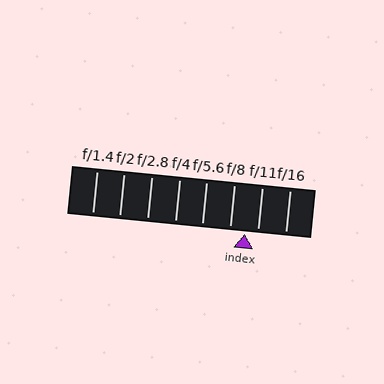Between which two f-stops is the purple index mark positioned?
The index mark is between f/8 and f/11.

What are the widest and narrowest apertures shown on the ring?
The widest aperture shown is f/1.4 and the narrowest is f/16.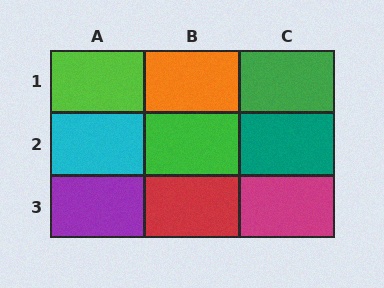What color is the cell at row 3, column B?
Red.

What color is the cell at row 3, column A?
Purple.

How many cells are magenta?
1 cell is magenta.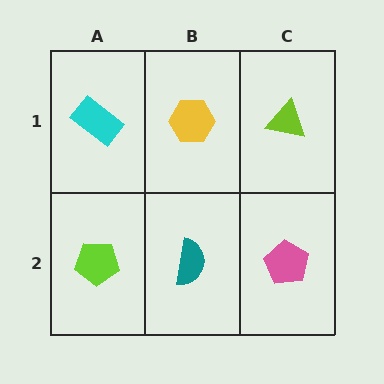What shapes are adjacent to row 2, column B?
A yellow hexagon (row 1, column B), a lime pentagon (row 2, column A), a pink pentagon (row 2, column C).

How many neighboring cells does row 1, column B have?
3.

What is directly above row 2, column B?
A yellow hexagon.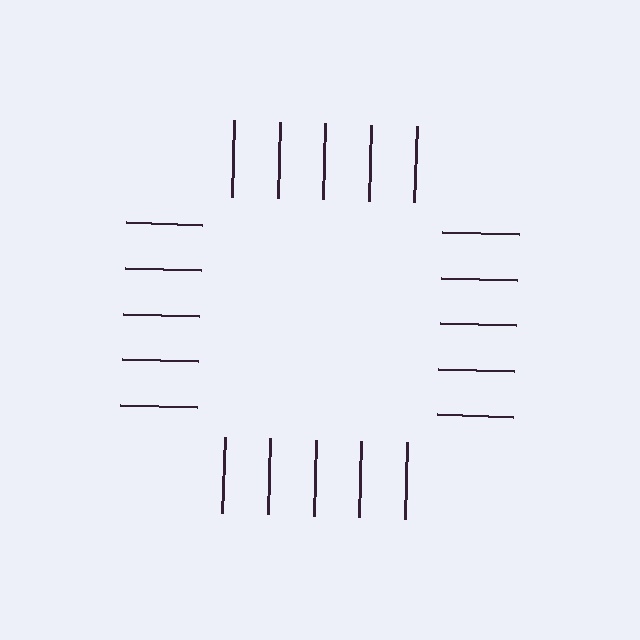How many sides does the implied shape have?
4 sides — the line-ends trace a square.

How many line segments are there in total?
20 — 5 along each of the 4 edges.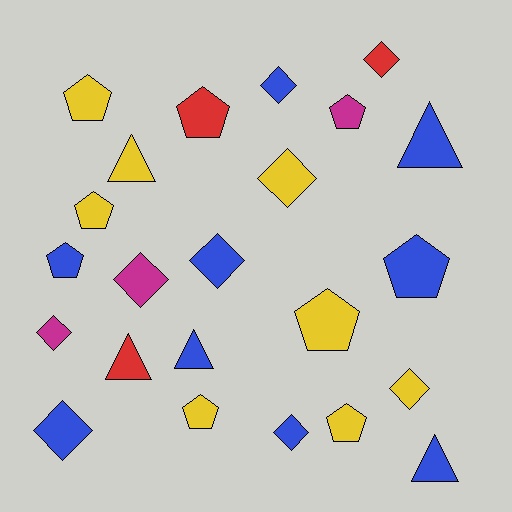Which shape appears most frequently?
Diamond, with 9 objects.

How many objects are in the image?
There are 23 objects.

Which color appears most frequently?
Blue, with 9 objects.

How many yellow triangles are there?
There is 1 yellow triangle.